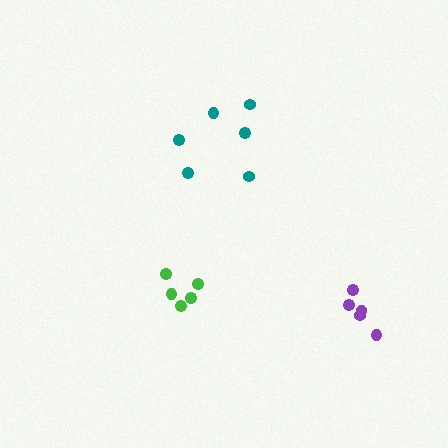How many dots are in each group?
Group 1: 5 dots, Group 2: 6 dots, Group 3: 5 dots (16 total).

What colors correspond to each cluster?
The clusters are colored: green, teal, purple.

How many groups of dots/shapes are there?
There are 3 groups.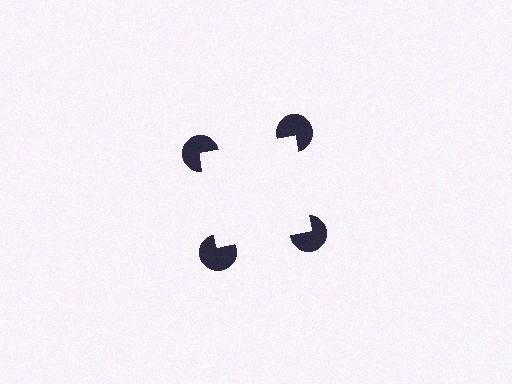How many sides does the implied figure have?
4 sides.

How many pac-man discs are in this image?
There are 4 — one at each vertex of the illusory square.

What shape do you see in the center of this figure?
An illusory square — its edges are inferred from the aligned wedge cuts in the pac-man discs, not physically drawn.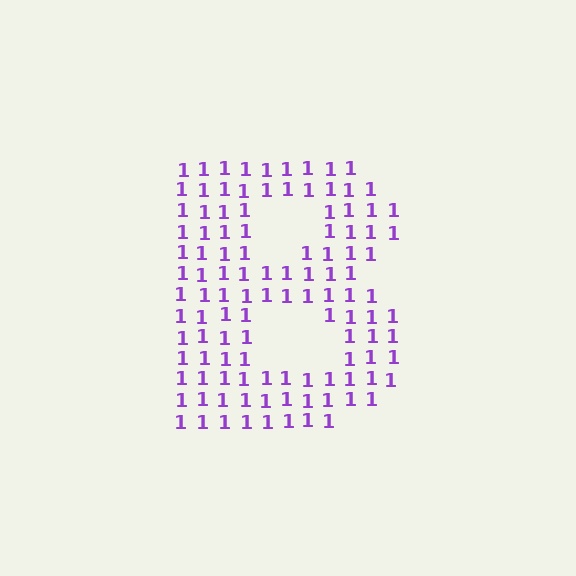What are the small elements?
The small elements are digit 1's.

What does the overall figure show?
The overall figure shows the letter B.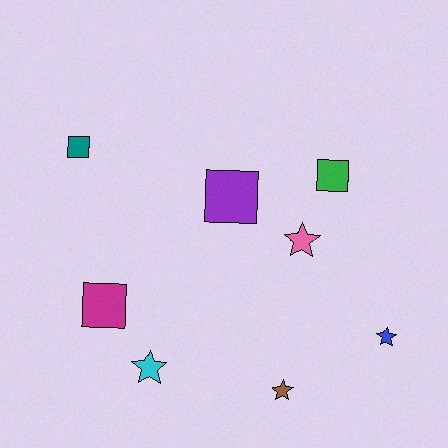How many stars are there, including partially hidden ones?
There are 4 stars.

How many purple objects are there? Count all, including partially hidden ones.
There is 1 purple object.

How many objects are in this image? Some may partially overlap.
There are 8 objects.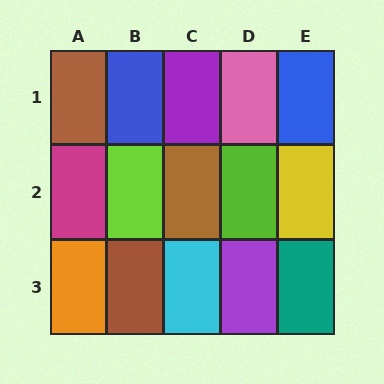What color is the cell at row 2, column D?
Lime.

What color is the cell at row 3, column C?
Cyan.